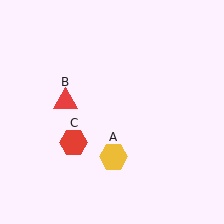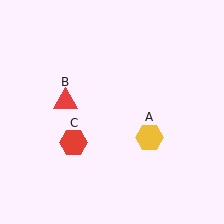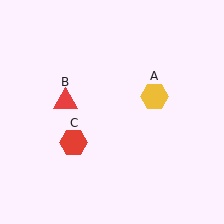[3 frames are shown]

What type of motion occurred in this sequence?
The yellow hexagon (object A) rotated counterclockwise around the center of the scene.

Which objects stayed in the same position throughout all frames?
Red triangle (object B) and red hexagon (object C) remained stationary.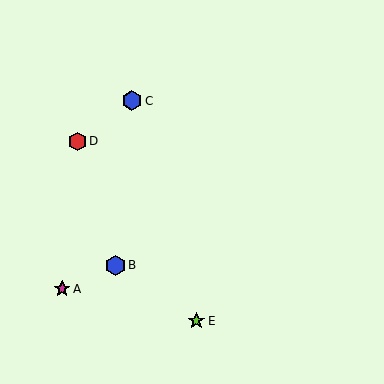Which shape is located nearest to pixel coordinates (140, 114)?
The blue hexagon (labeled C) at (132, 101) is nearest to that location.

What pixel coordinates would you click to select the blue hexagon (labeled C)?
Click at (132, 101) to select the blue hexagon C.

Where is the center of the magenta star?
The center of the magenta star is at (62, 289).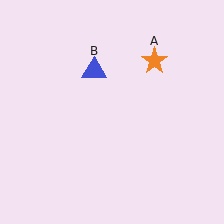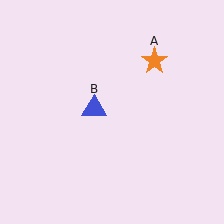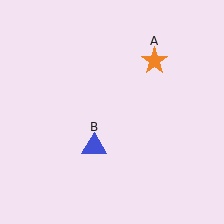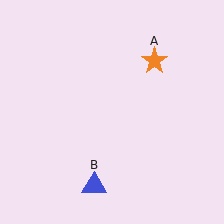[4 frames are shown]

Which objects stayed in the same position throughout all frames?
Orange star (object A) remained stationary.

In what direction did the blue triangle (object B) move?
The blue triangle (object B) moved down.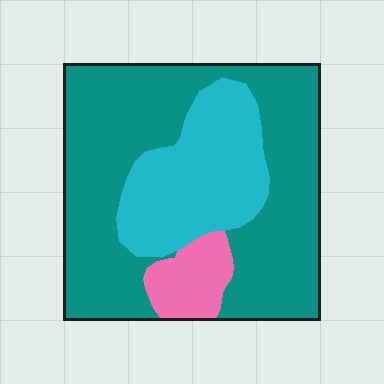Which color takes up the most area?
Teal, at roughly 65%.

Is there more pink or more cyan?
Cyan.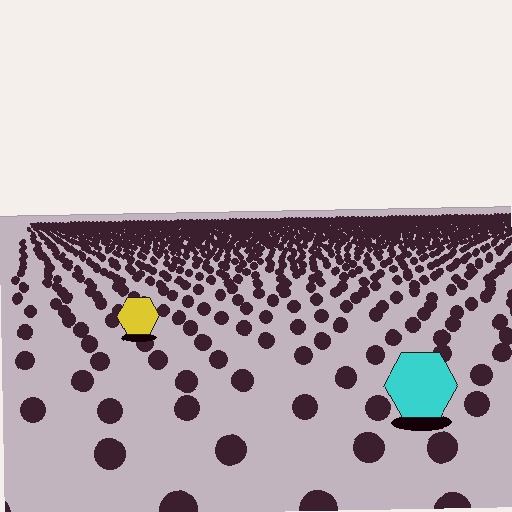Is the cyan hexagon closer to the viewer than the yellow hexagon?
Yes. The cyan hexagon is closer — you can tell from the texture gradient: the ground texture is coarser near it.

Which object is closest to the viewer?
The cyan hexagon is closest. The texture marks near it are larger and more spread out.